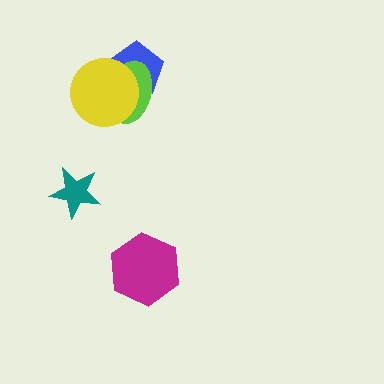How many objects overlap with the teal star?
0 objects overlap with the teal star.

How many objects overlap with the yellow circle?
2 objects overlap with the yellow circle.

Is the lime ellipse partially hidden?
Yes, it is partially covered by another shape.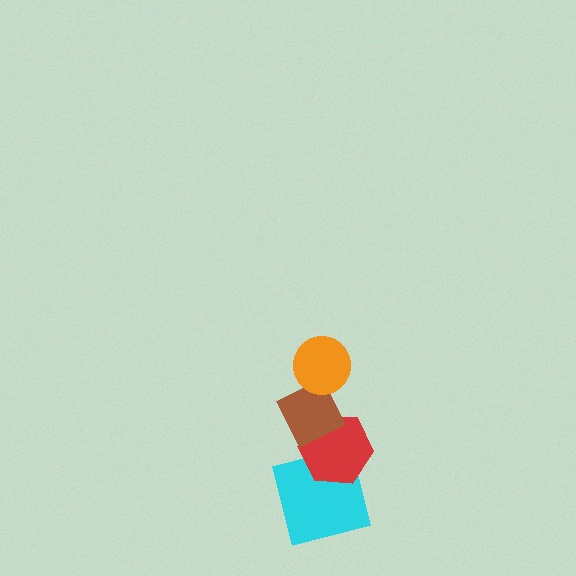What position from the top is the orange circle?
The orange circle is 1st from the top.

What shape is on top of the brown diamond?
The orange circle is on top of the brown diamond.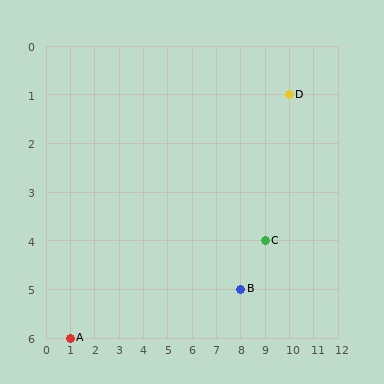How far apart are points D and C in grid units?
Points D and C are 1 column and 3 rows apart (about 3.2 grid units diagonally).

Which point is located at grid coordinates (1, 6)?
Point A is at (1, 6).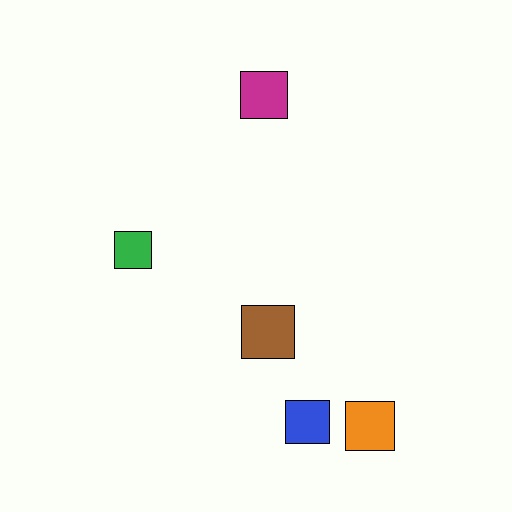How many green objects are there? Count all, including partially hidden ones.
There is 1 green object.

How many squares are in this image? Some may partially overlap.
There are 5 squares.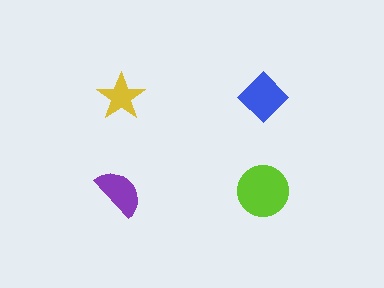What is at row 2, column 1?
A purple semicircle.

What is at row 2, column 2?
A lime circle.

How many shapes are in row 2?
2 shapes.